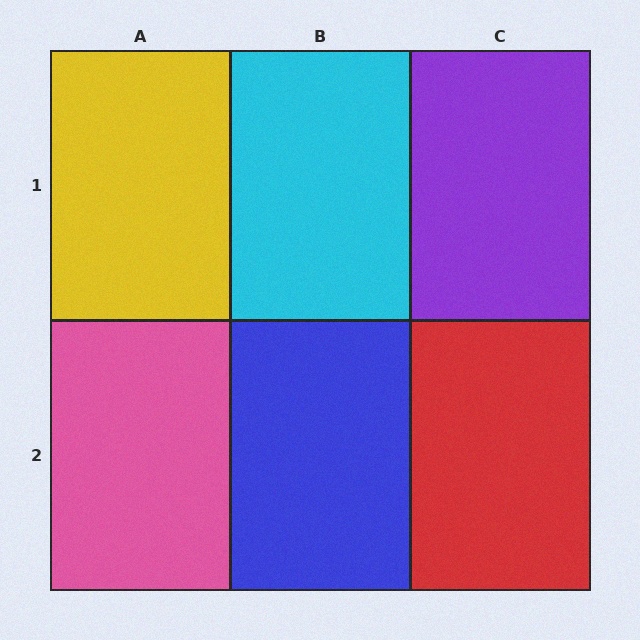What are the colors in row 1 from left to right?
Yellow, cyan, purple.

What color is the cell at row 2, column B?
Blue.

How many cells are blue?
1 cell is blue.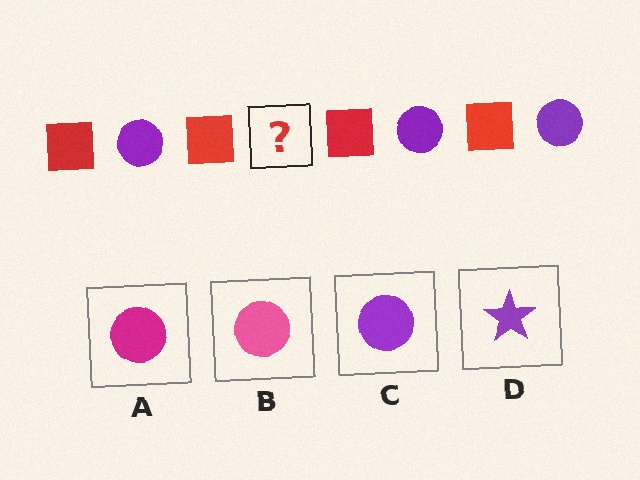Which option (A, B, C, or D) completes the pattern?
C.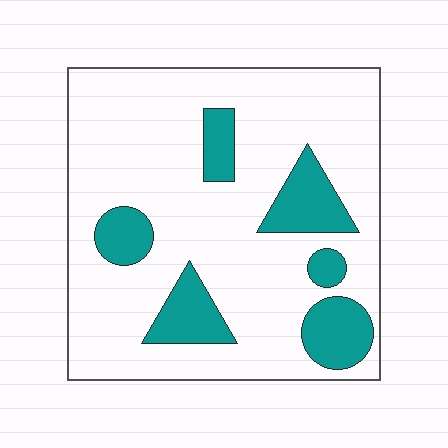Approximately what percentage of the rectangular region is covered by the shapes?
Approximately 20%.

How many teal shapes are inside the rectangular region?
6.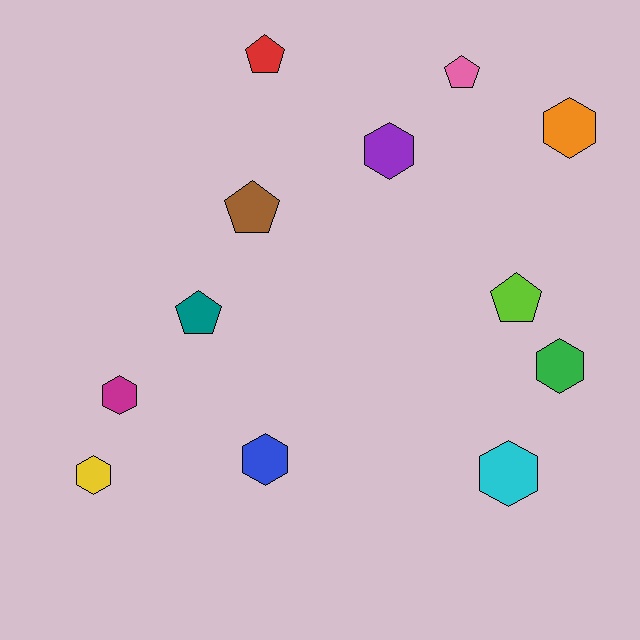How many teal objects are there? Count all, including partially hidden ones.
There is 1 teal object.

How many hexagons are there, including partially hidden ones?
There are 7 hexagons.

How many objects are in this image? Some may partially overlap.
There are 12 objects.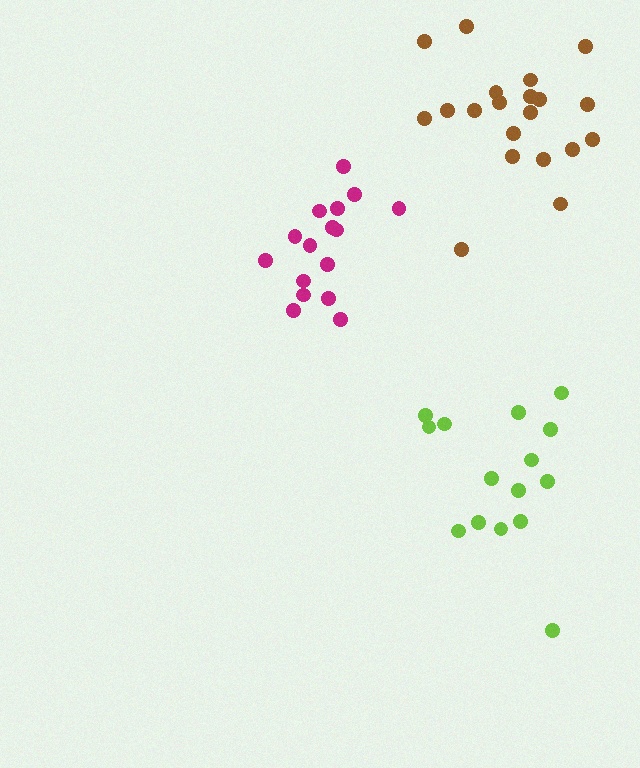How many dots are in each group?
Group 1: 16 dots, Group 2: 20 dots, Group 3: 15 dots (51 total).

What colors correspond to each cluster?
The clusters are colored: magenta, brown, lime.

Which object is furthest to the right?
The brown cluster is rightmost.